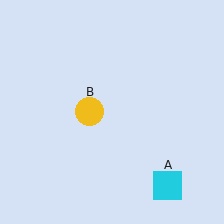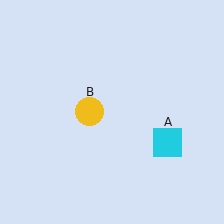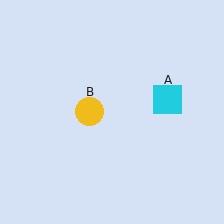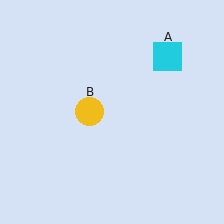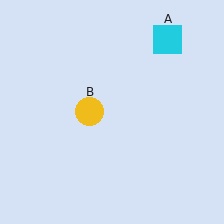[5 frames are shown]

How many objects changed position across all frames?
1 object changed position: cyan square (object A).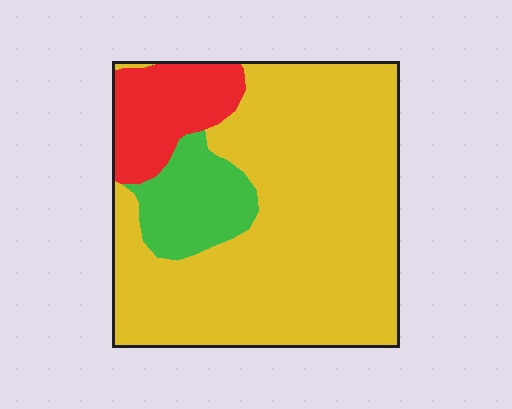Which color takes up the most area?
Yellow, at roughly 75%.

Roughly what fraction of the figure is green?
Green takes up about one eighth (1/8) of the figure.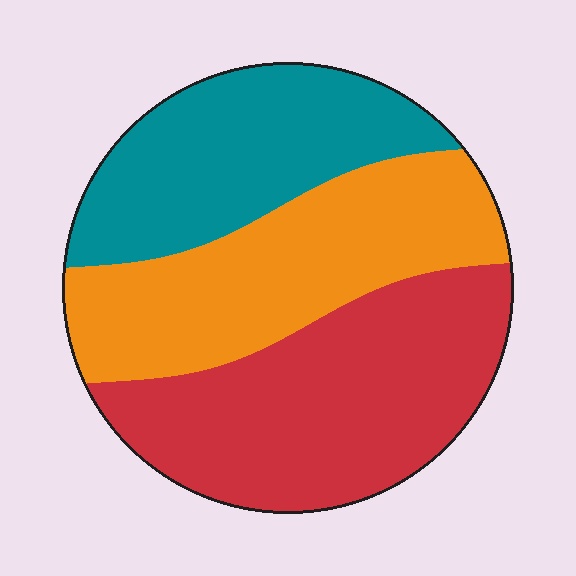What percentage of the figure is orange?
Orange takes up about one third (1/3) of the figure.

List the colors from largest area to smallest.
From largest to smallest: red, orange, teal.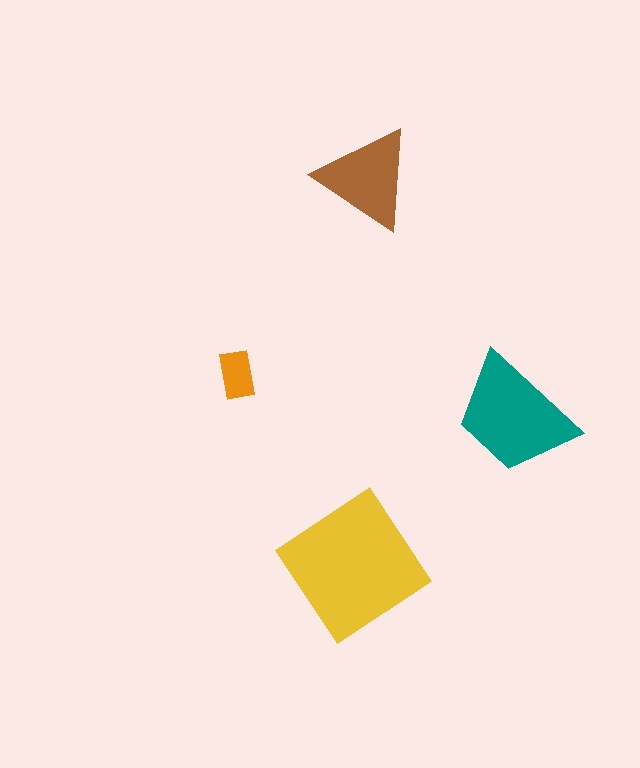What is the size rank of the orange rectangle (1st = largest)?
4th.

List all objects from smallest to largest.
The orange rectangle, the brown triangle, the teal trapezoid, the yellow diamond.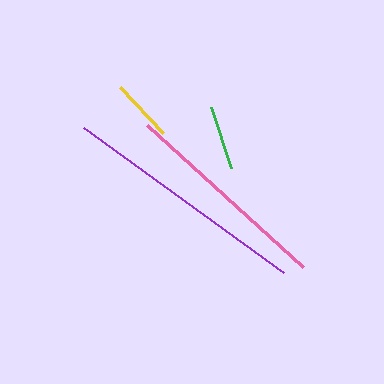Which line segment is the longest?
The purple line is the longest at approximately 247 pixels.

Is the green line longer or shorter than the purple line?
The purple line is longer than the green line.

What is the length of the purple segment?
The purple segment is approximately 247 pixels long.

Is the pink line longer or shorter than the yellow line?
The pink line is longer than the yellow line.